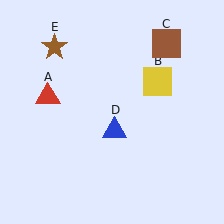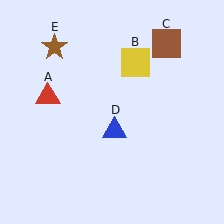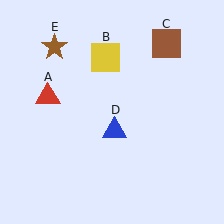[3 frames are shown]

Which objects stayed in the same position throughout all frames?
Red triangle (object A) and brown square (object C) and blue triangle (object D) and brown star (object E) remained stationary.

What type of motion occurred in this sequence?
The yellow square (object B) rotated counterclockwise around the center of the scene.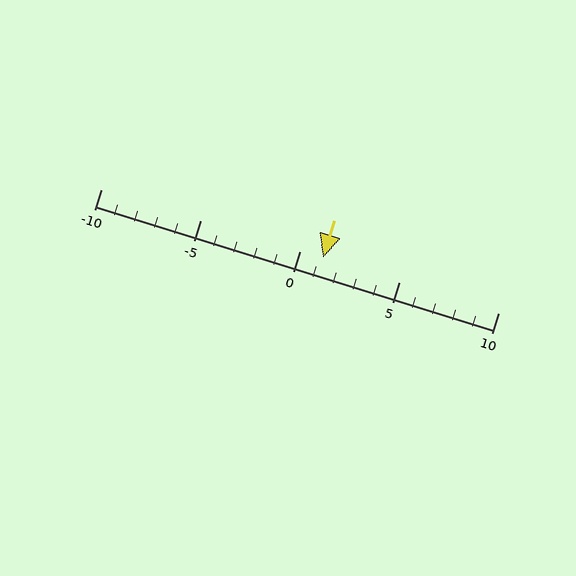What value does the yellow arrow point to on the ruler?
The yellow arrow points to approximately 1.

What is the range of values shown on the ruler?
The ruler shows values from -10 to 10.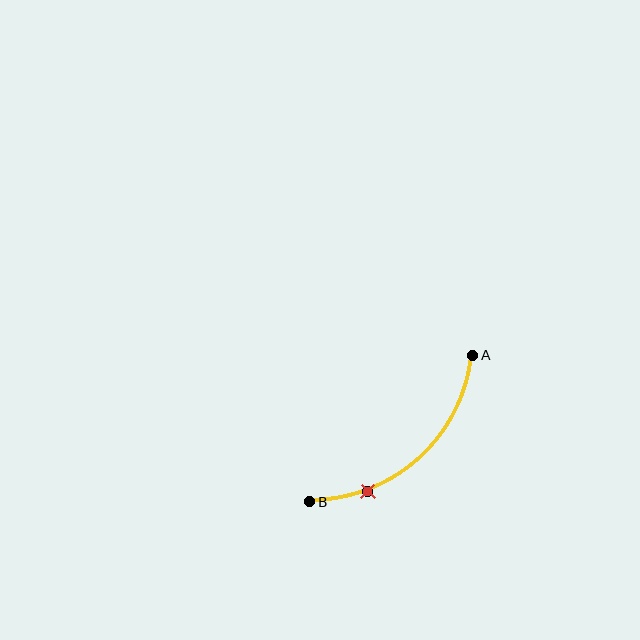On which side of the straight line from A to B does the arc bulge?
The arc bulges below and to the right of the straight line connecting A and B.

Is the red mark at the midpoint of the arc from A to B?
No. The red mark lies on the arc but is closer to endpoint B. The arc midpoint would be at the point on the curve equidistant along the arc from both A and B.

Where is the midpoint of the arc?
The arc midpoint is the point on the curve farthest from the straight line joining A and B. It sits below and to the right of that line.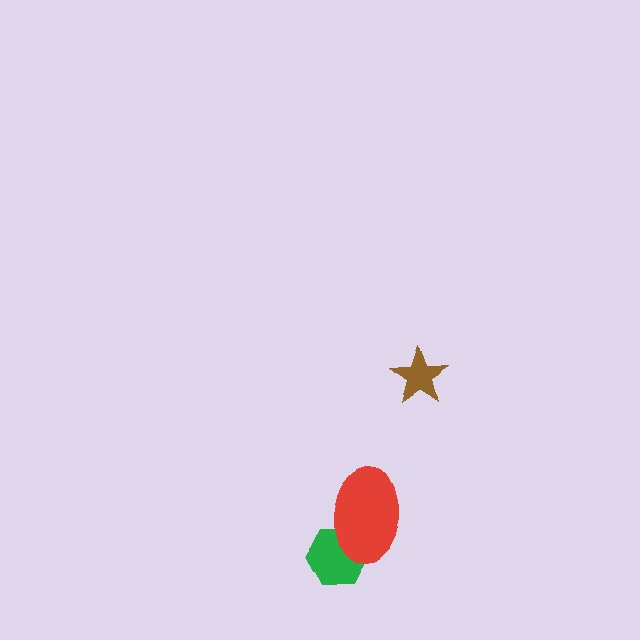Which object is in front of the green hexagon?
The red ellipse is in front of the green hexagon.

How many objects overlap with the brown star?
0 objects overlap with the brown star.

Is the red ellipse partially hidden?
No, no other shape covers it.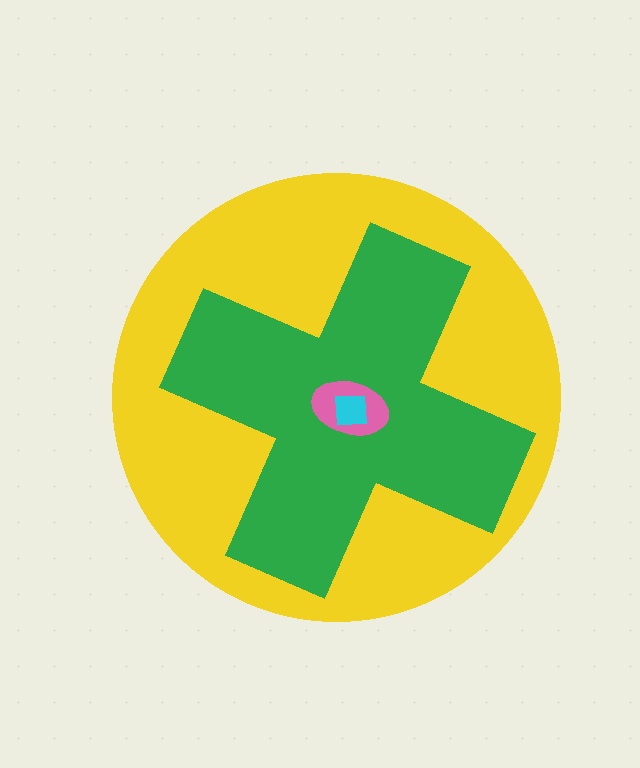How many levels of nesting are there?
4.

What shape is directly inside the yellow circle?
The green cross.